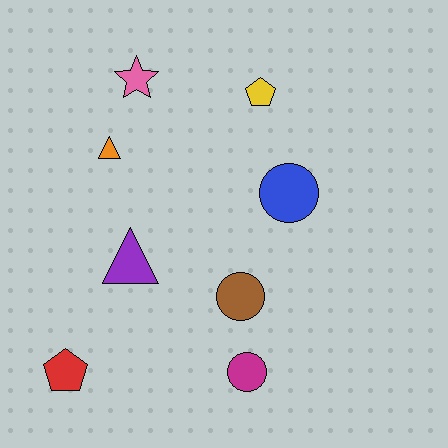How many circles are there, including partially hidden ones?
There are 3 circles.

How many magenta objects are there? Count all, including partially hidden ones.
There is 1 magenta object.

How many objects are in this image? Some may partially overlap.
There are 8 objects.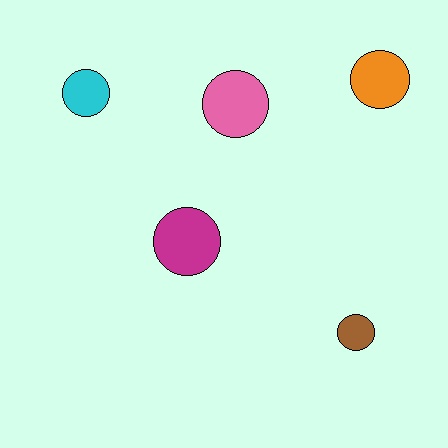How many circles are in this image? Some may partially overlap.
There are 5 circles.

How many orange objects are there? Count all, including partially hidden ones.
There is 1 orange object.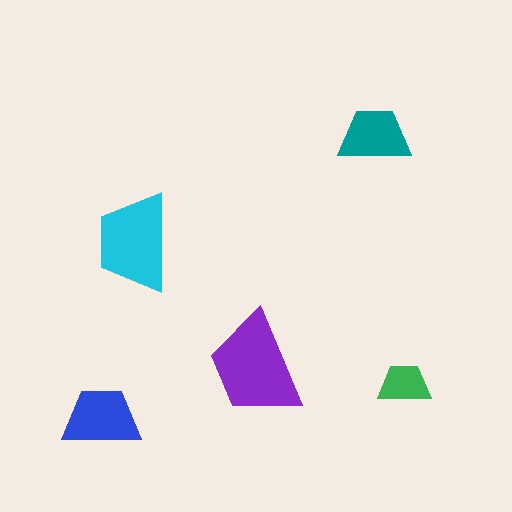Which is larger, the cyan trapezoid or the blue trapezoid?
The cyan one.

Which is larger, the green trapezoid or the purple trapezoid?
The purple one.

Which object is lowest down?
The blue trapezoid is bottommost.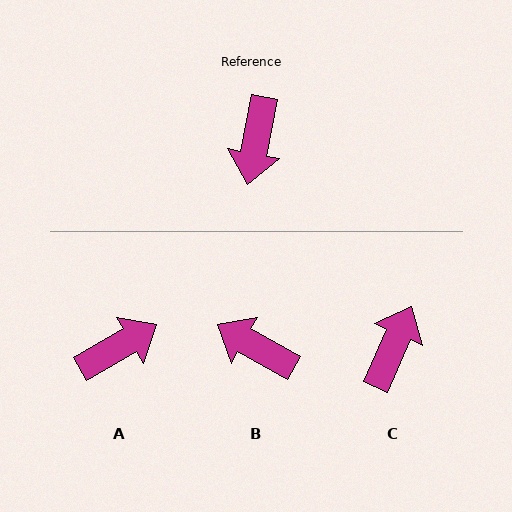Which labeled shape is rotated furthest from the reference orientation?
C, about 167 degrees away.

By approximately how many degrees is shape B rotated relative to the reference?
Approximately 109 degrees clockwise.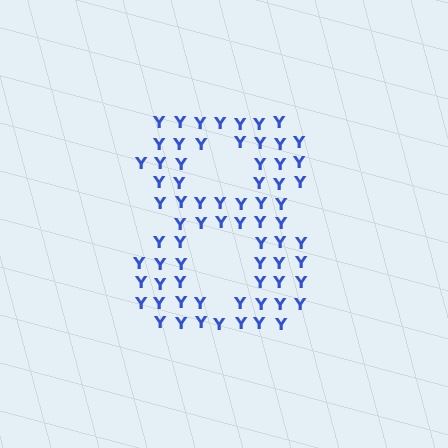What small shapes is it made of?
It is made of small letter Y's.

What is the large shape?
The large shape is the digit 8.